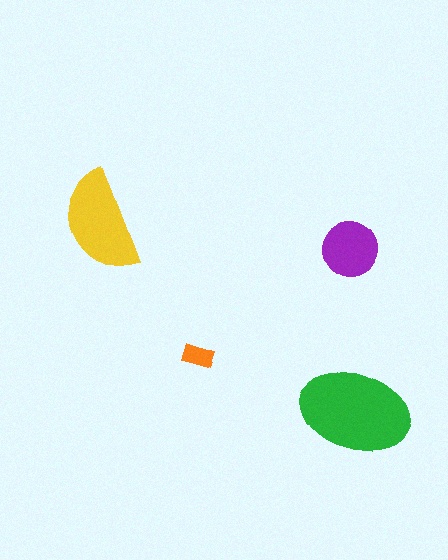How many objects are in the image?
There are 4 objects in the image.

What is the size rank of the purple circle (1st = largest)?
3rd.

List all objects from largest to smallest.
The green ellipse, the yellow semicircle, the purple circle, the orange rectangle.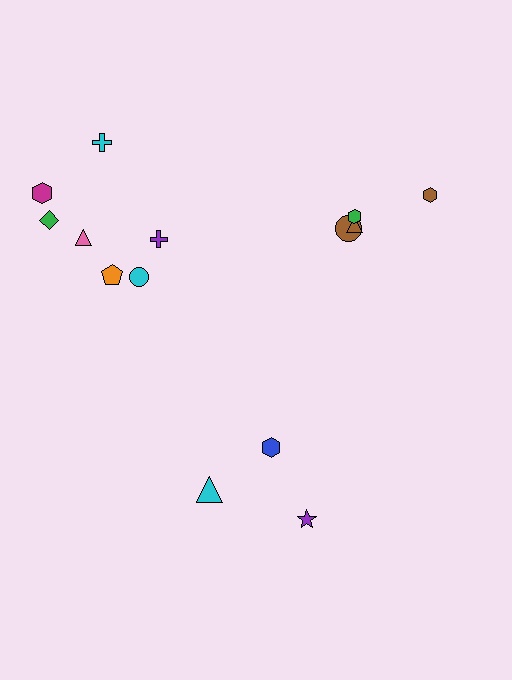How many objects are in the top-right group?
There are 4 objects.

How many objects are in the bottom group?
There are 3 objects.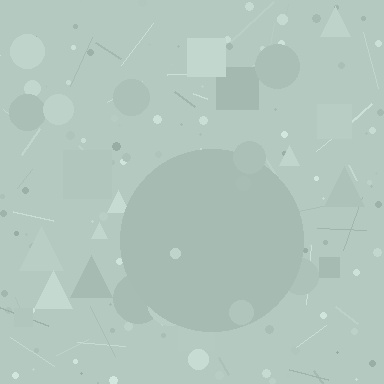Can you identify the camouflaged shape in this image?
The camouflaged shape is a circle.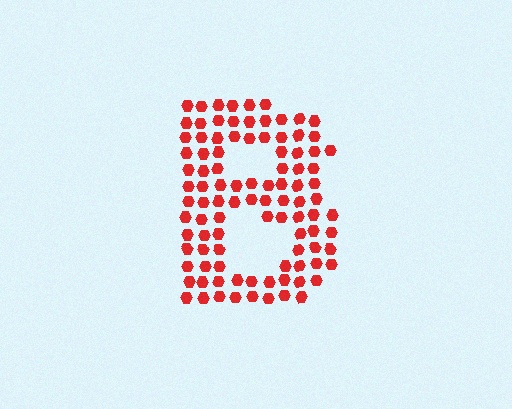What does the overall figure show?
The overall figure shows the letter B.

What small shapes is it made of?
It is made of small hexagons.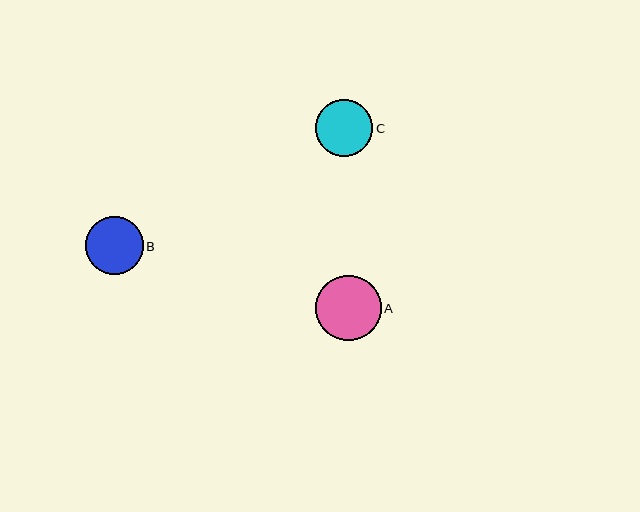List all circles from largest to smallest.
From largest to smallest: A, B, C.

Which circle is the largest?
Circle A is the largest with a size of approximately 65 pixels.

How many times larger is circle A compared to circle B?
Circle A is approximately 1.1 times the size of circle B.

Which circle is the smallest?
Circle C is the smallest with a size of approximately 57 pixels.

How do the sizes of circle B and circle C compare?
Circle B and circle C are approximately the same size.